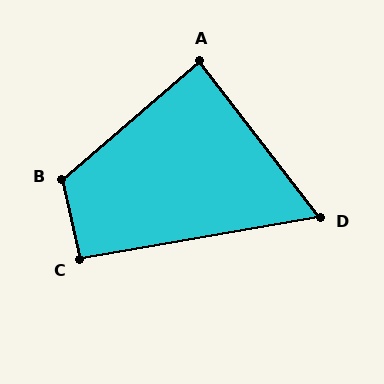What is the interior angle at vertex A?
Approximately 87 degrees (approximately right).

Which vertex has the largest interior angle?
B, at approximately 118 degrees.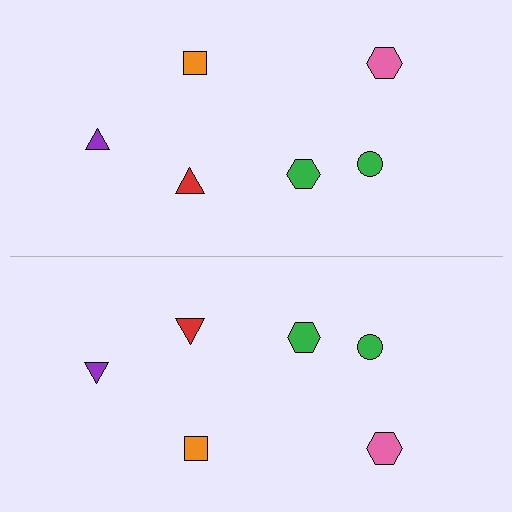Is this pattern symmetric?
Yes, this pattern has bilateral (reflection) symmetry.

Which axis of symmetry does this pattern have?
The pattern has a horizontal axis of symmetry running through the center of the image.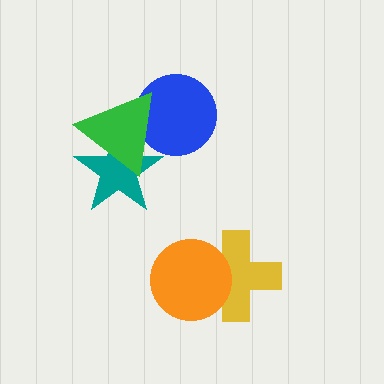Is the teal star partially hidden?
Yes, it is partially covered by another shape.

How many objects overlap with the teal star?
1 object overlaps with the teal star.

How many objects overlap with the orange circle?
1 object overlaps with the orange circle.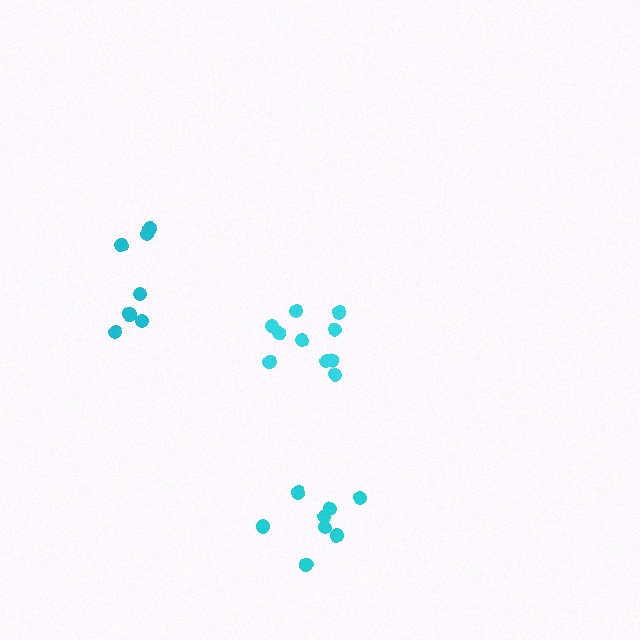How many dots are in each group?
Group 1: 7 dots, Group 2: 10 dots, Group 3: 8 dots (25 total).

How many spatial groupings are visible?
There are 3 spatial groupings.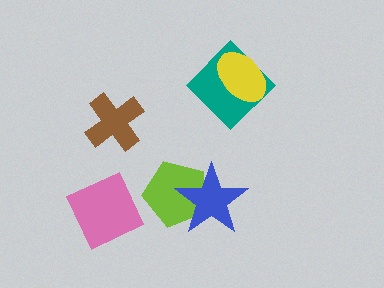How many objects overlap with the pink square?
0 objects overlap with the pink square.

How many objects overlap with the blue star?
1 object overlaps with the blue star.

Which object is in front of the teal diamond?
The yellow ellipse is in front of the teal diamond.